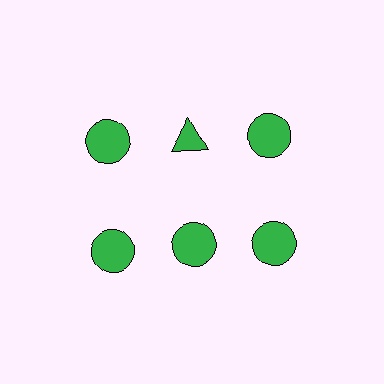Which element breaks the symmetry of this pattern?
The green triangle in the top row, second from left column breaks the symmetry. All other shapes are green circles.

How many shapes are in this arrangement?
There are 6 shapes arranged in a grid pattern.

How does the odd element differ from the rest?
It has a different shape: triangle instead of circle.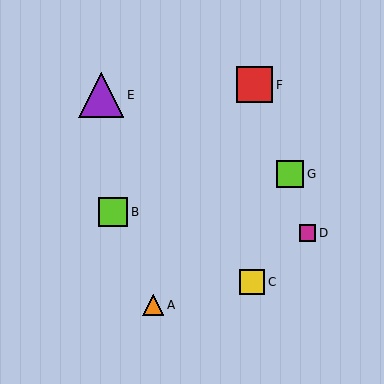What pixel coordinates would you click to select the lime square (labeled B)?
Click at (113, 212) to select the lime square B.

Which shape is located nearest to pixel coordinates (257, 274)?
The yellow square (labeled C) at (252, 282) is nearest to that location.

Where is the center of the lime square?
The center of the lime square is at (290, 174).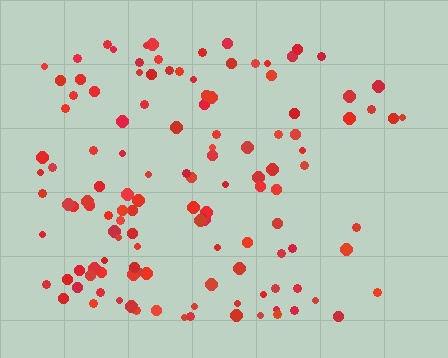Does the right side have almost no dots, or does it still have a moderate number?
Still a moderate number, just noticeably fewer than the left.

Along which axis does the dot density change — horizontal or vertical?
Horizontal.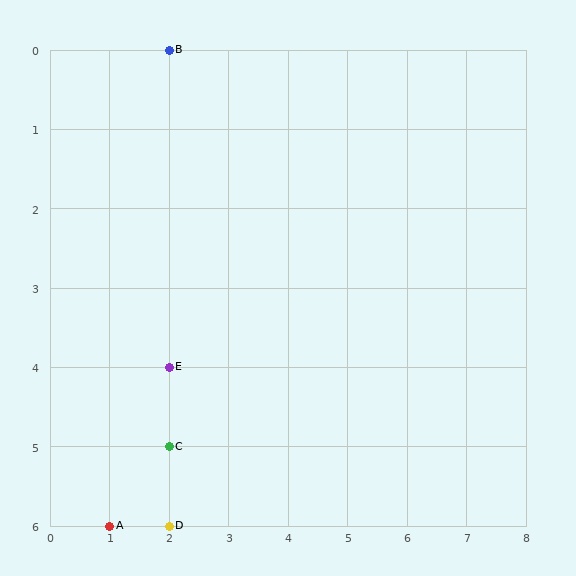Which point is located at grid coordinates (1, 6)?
Point A is at (1, 6).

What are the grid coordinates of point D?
Point D is at grid coordinates (2, 6).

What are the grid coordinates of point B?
Point B is at grid coordinates (2, 0).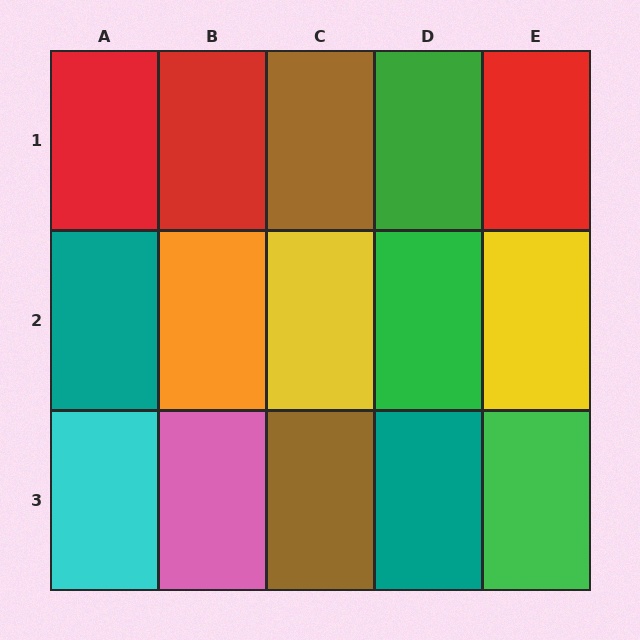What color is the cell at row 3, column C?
Brown.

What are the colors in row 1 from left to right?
Red, red, brown, green, red.